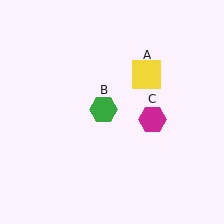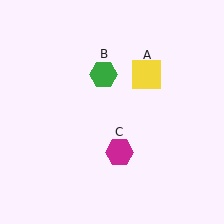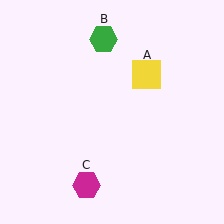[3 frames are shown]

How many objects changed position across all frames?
2 objects changed position: green hexagon (object B), magenta hexagon (object C).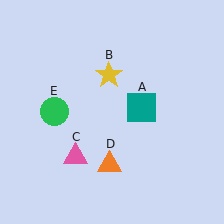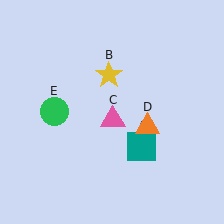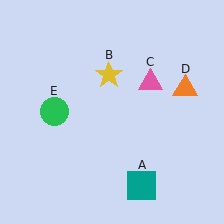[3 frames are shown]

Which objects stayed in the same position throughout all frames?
Yellow star (object B) and green circle (object E) remained stationary.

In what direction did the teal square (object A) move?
The teal square (object A) moved down.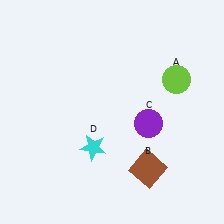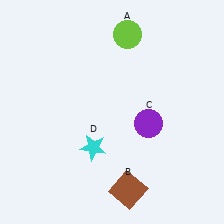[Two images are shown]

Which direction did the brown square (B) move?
The brown square (B) moved down.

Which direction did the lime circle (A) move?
The lime circle (A) moved left.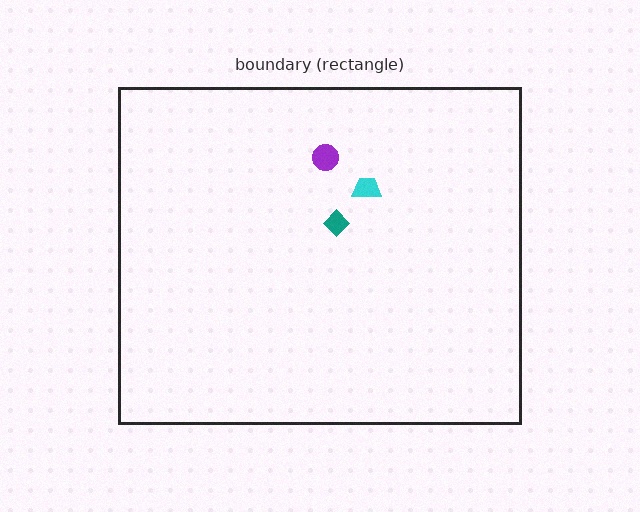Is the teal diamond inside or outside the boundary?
Inside.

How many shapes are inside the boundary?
3 inside, 0 outside.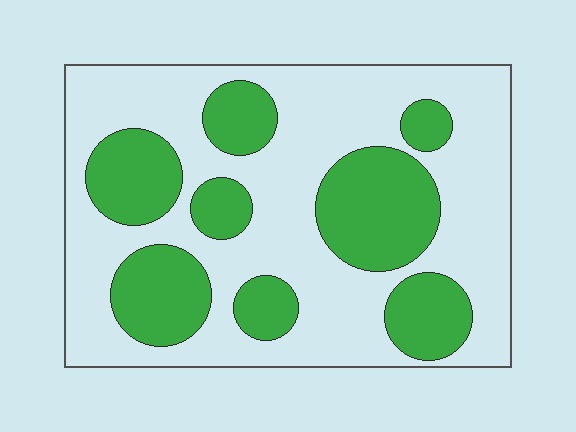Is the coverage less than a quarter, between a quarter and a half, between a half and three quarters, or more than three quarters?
Between a quarter and a half.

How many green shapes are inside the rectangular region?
8.